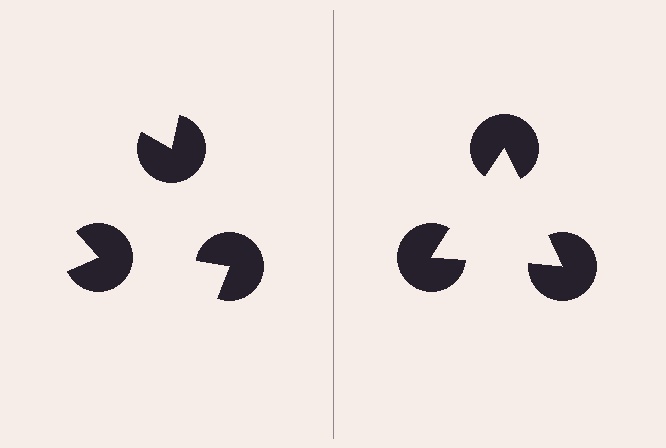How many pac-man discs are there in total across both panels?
6 — 3 on each side.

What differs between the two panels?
The pac-man discs are positioned identically on both sides; only the wedge orientations differ. On the right they align to a triangle; on the left they are misaligned.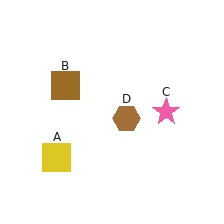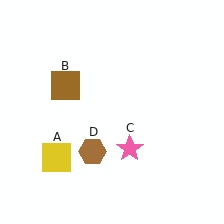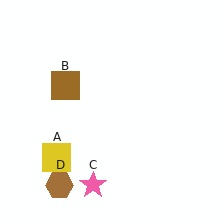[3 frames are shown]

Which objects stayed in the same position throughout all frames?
Yellow square (object A) and brown square (object B) remained stationary.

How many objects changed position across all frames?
2 objects changed position: pink star (object C), brown hexagon (object D).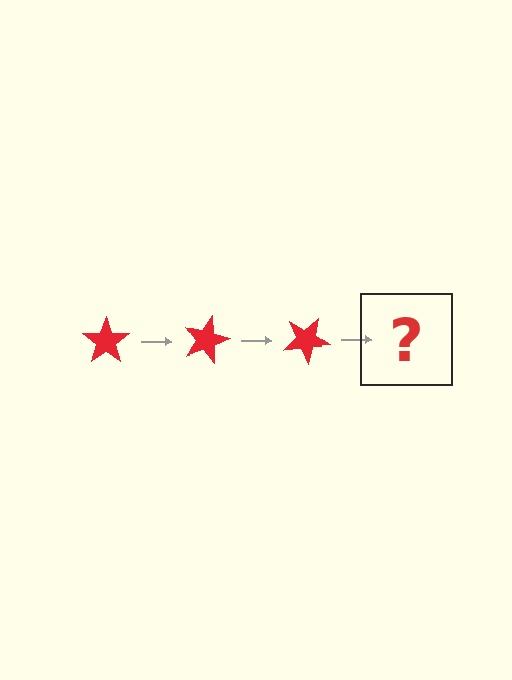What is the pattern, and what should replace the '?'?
The pattern is that the star rotates 15 degrees each step. The '?' should be a red star rotated 45 degrees.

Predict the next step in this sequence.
The next step is a red star rotated 45 degrees.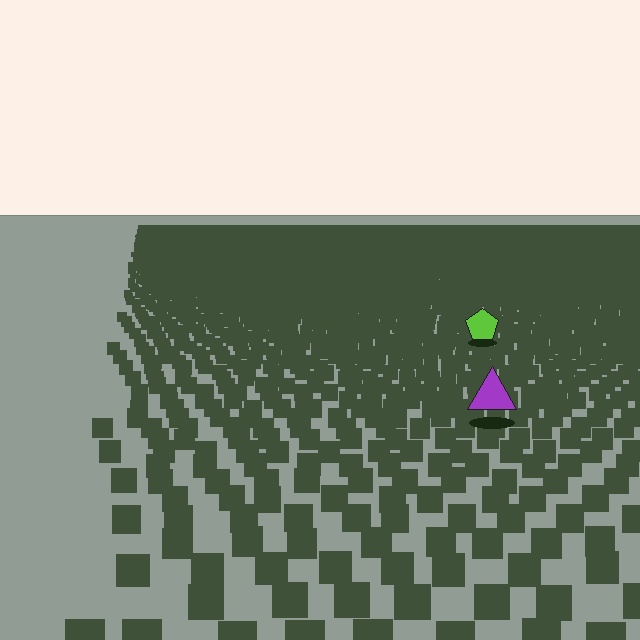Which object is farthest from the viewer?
The lime pentagon is farthest from the viewer. It appears smaller and the ground texture around it is denser.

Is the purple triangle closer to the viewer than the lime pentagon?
Yes. The purple triangle is closer — you can tell from the texture gradient: the ground texture is coarser near it.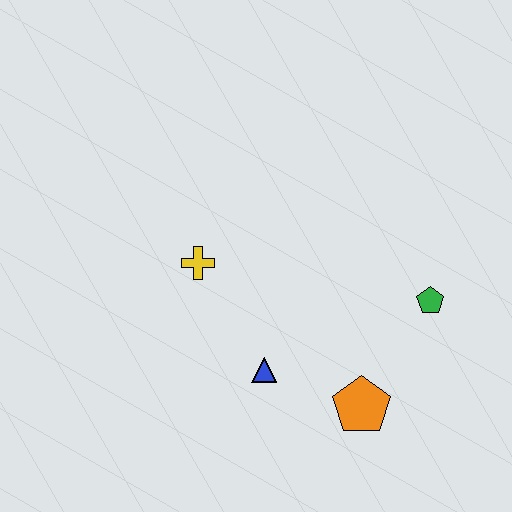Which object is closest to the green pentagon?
The orange pentagon is closest to the green pentagon.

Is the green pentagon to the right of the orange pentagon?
Yes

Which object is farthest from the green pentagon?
The yellow cross is farthest from the green pentagon.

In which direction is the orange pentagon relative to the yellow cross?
The orange pentagon is to the right of the yellow cross.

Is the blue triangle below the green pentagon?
Yes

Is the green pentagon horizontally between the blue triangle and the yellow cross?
No